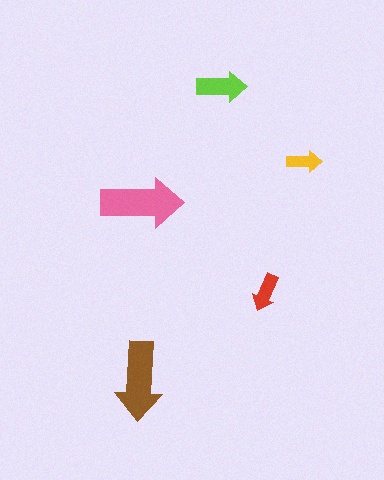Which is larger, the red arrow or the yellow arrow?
The red one.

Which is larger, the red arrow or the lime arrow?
The lime one.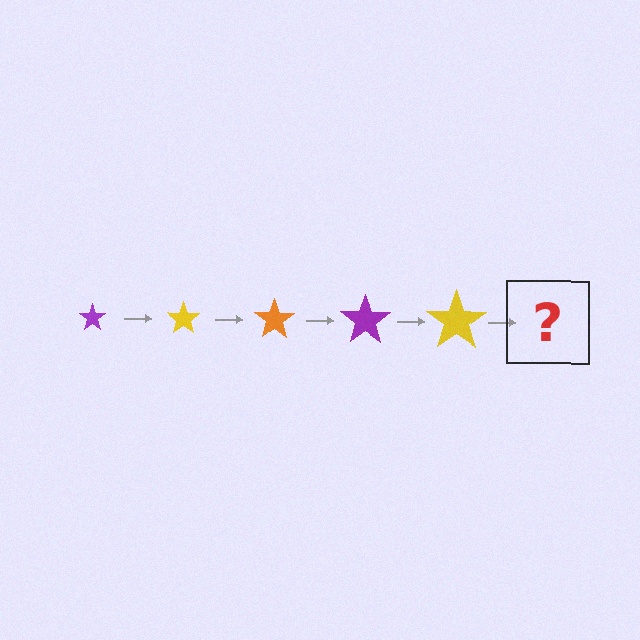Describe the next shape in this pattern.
It should be an orange star, larger than the previous one.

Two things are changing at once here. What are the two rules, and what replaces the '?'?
The two rules are that the star grows larger each step and the color cycles through purple, yellow, and orange. The '?' should be an orange star, larger than the previous one.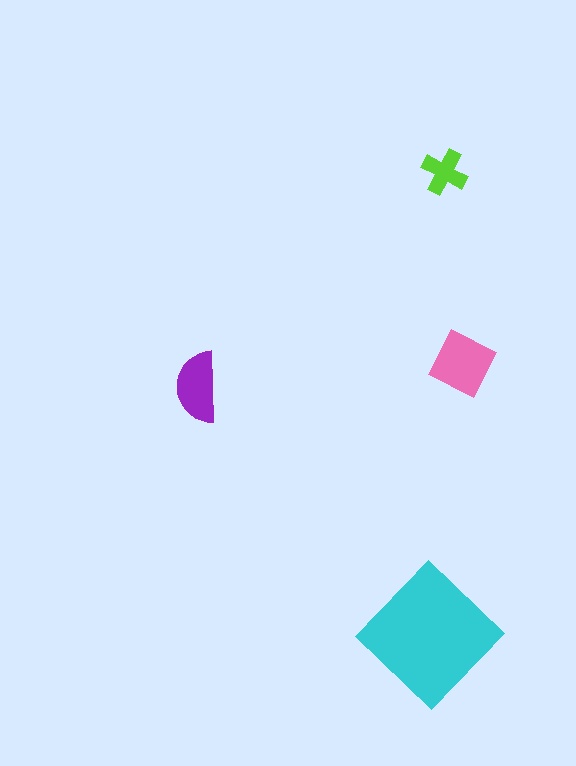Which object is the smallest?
The lime cross.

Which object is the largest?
The cyan diamond.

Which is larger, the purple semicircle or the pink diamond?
The pink diamond.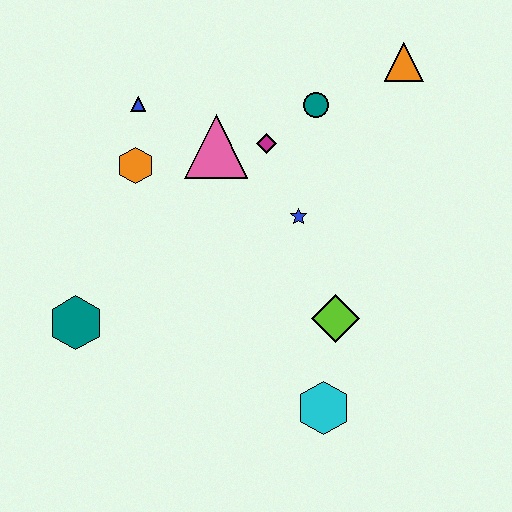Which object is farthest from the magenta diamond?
The cyan hexagon is farthest from the magenta diamond.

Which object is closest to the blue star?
The magenta diamond is closest to the blue star.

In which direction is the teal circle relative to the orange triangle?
The teal circle is to the left of the orange triangle.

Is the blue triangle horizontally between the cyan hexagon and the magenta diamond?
No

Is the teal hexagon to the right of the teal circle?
No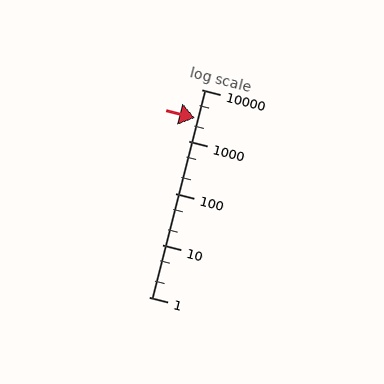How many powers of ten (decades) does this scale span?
The scale spans 4 decades, from 1 to 10000.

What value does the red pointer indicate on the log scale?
The pointer indicates approximately 2800.